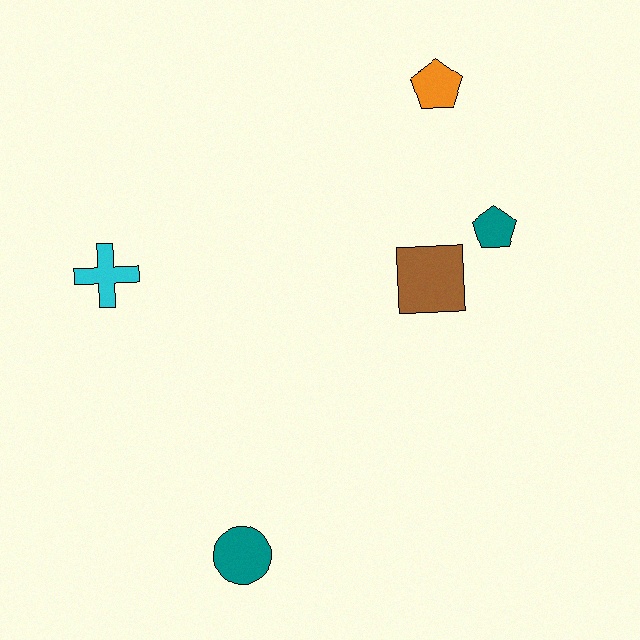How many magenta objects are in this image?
There are no magenta objects.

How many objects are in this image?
There are 5 objects.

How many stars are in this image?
There are no stars.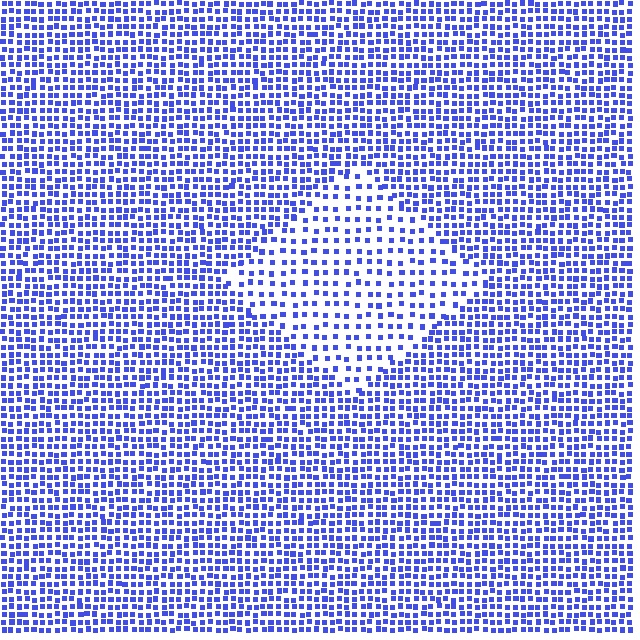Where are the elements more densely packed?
The elements are more densely packed outside the diamond boundary.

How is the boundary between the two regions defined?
The boundary is defined by a change in element density (approximately 2.0x ratio). All elements are the same color, size, and shape.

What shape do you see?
I see a diamond.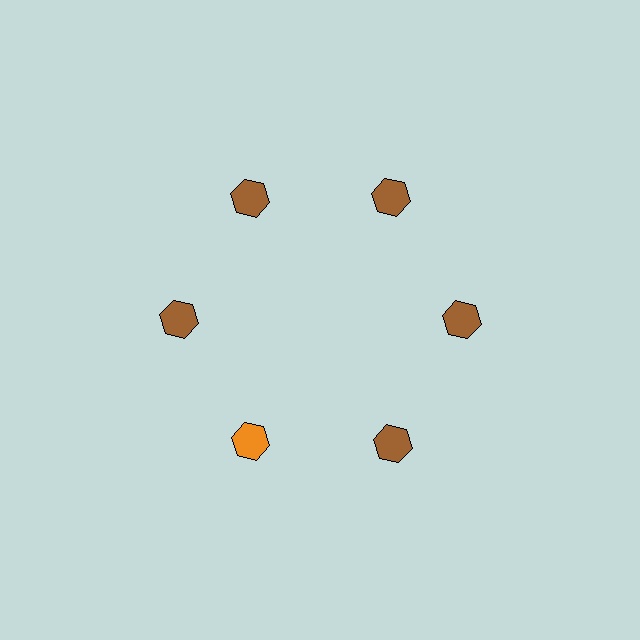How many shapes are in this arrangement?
There are 6 shapes arranged in a ring pattern.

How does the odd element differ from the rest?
It has a different color: orange instead of brown.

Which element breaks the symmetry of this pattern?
The orange hexagon at roughly the 7 o'clock position breaks the symmetry. All other shapes are brown hexagons.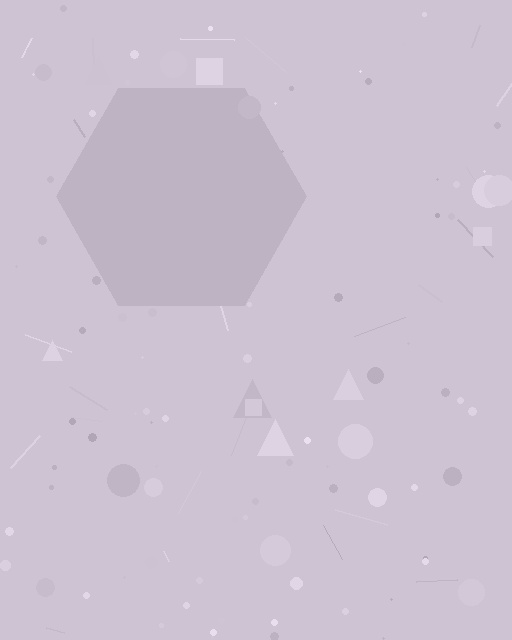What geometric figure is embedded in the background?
A hexagon is embedded in the background.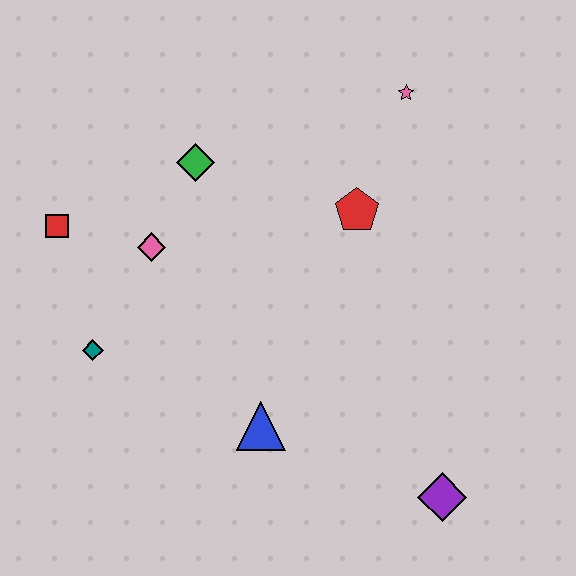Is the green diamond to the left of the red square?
No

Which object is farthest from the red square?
The purple diamond is farthest from the red square.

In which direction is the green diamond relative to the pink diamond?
The green diamond is above the pink diamond.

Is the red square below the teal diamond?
No